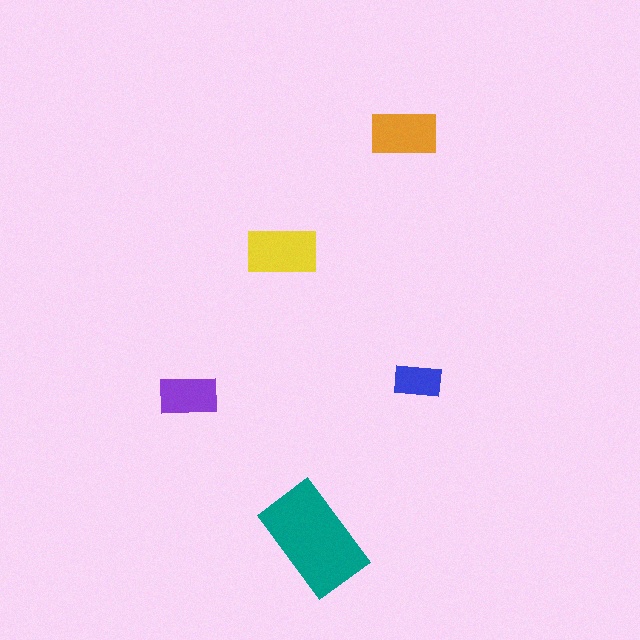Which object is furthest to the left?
The purple rectangle is leftmost.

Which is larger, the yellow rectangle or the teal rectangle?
The teal one.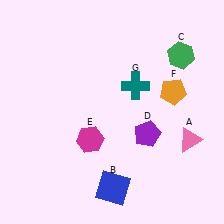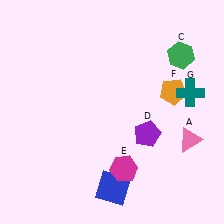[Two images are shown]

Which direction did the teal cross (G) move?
The teal cross (G) moved right.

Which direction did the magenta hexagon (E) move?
The magenta hexagon (E) moved right.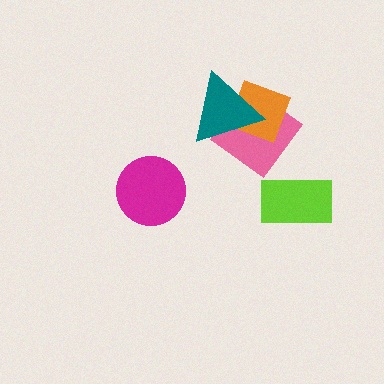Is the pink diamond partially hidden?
Yes, it is partially covered by another shape.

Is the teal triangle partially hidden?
No, no other shape covers it.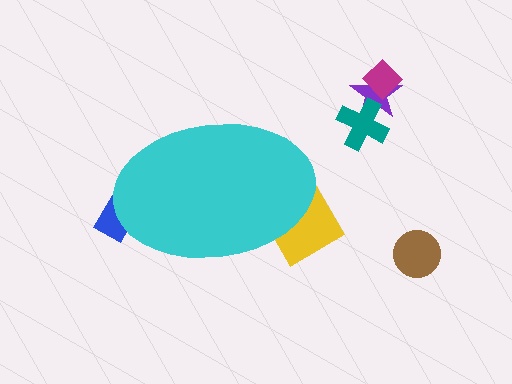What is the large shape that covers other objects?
A cyan ellipse.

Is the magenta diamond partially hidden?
No, the magenta diamond is fully visible.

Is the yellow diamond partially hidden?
Yes, the yellow diamond is partially hidden behind the cyan ellipse.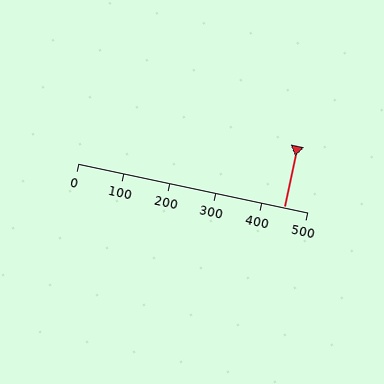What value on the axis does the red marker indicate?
The marker indicates approximately 450.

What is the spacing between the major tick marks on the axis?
The major ticks are spaced 100 apart.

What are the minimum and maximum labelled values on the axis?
The axis runs from 0 to 500.